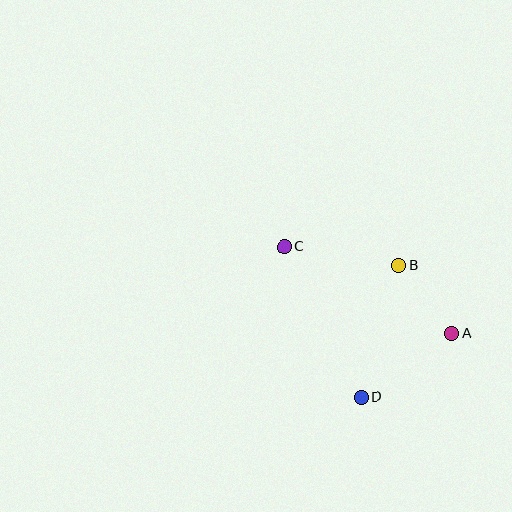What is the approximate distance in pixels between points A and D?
The distance between A and D is approximately 110 pixels.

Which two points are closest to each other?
Points A and B are closest to each other.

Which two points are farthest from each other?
Points A and C are farthest from each other.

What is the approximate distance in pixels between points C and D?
The distance between C and D is approximately 169 pixels.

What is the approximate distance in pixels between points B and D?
The distance between B and D is approximately 137 pixels.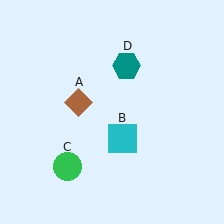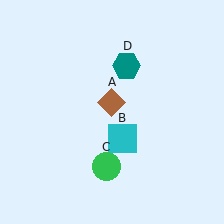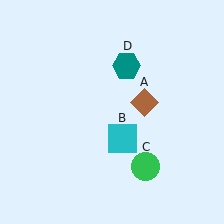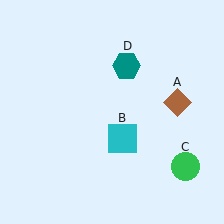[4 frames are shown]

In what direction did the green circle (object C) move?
The green circle (object C) moved right.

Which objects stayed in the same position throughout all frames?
Cyan square (object B) and teal hexagon (object D) remained stationary.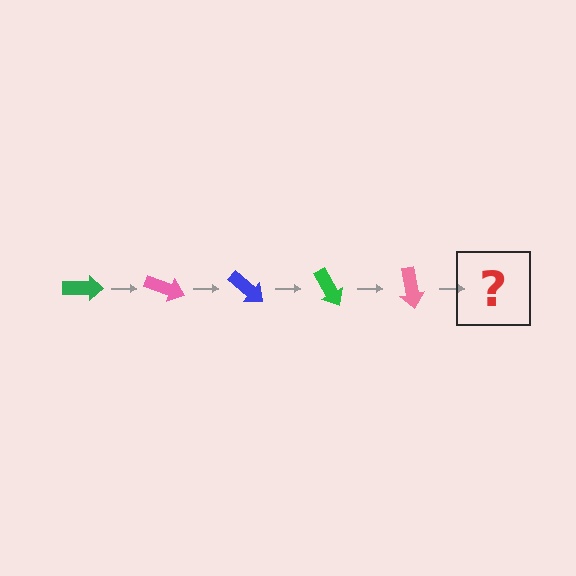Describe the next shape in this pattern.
It should be a blue arrow, rotated 100 degrees from the start.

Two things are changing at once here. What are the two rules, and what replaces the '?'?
The two rules are that it rotates 20 degrees each step and the color cycles through green, pink, and blue. The '?' should be a blue arrow, rotated 100 degrees from the start.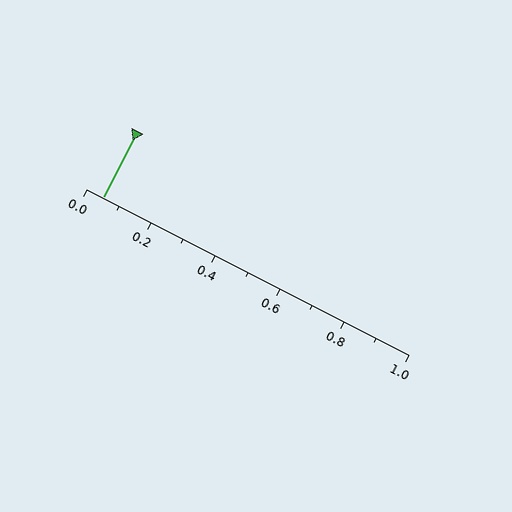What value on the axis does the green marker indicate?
The marker indicates approximately 0.05.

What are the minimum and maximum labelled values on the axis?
The axis runs from 0.0 to 1.0.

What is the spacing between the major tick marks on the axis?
The major ticks are spaced 0.2 apart.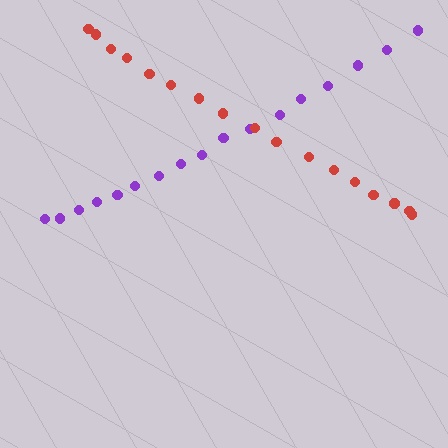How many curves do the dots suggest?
There are 2 distinct paths.